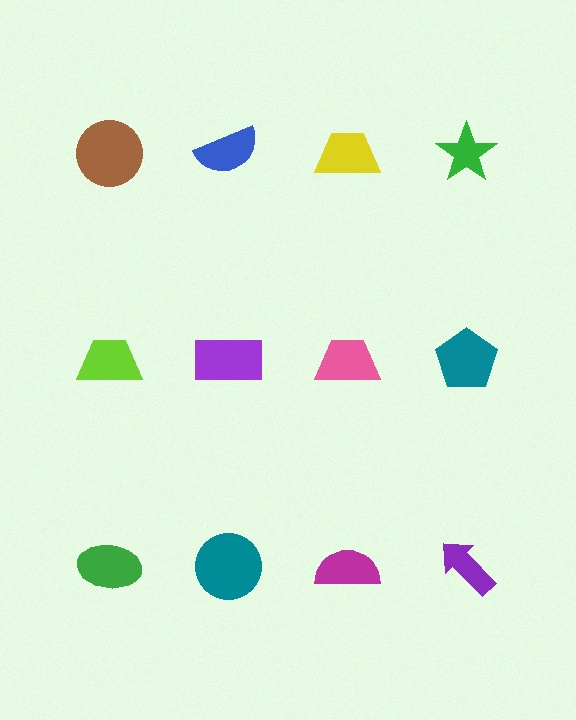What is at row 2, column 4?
A teal pentagon.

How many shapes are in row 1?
4 shapes.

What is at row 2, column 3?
A pink trapezoid.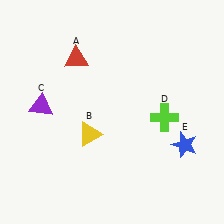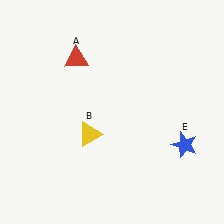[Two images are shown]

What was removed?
The lime cross (D), the purple triangle (C) were removed in Image 2.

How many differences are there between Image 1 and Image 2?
There are 2 differences between the two images.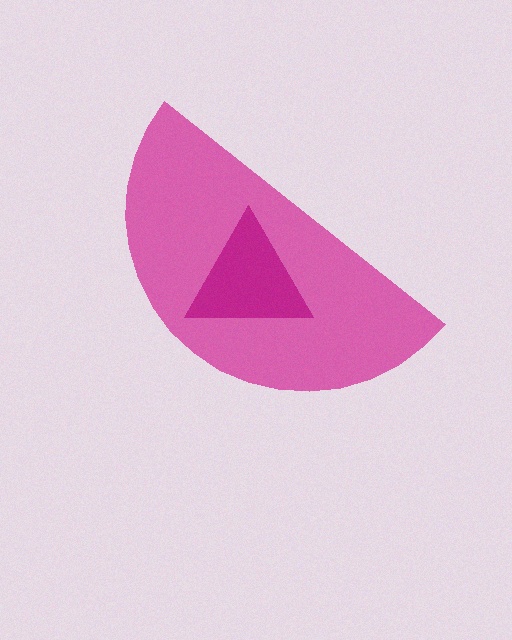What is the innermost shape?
The magenta triangle.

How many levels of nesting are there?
2.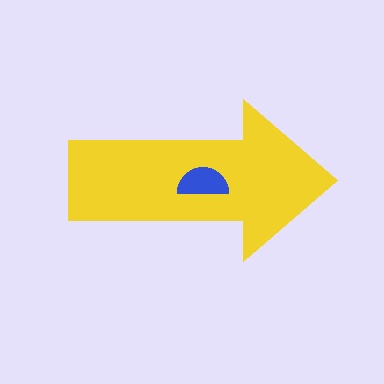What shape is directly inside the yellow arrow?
The blue semicircle.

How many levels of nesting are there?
2.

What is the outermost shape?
The yellow arrow.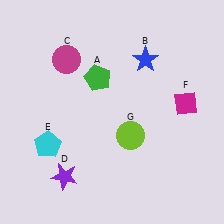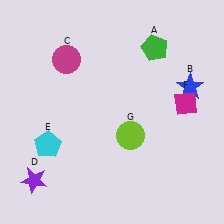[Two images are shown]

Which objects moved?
The objects that moved are: the green pentagon (A), the blue star (B), the purple star (D).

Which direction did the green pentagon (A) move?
The green pentagon (A) moved right.